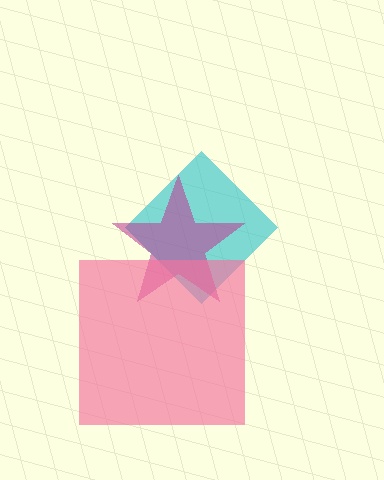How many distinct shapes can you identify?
There are 3 distinct shapes: a cyan diamond, a magenta star, a pink square.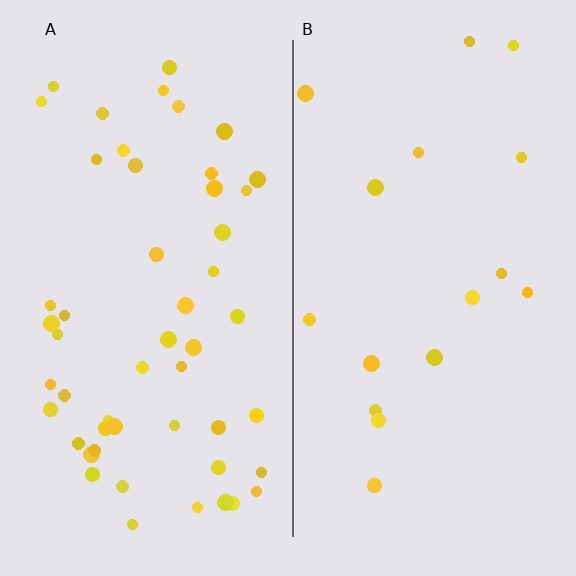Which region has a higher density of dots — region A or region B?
A (the left).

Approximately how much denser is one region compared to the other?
Approximately 3.1× — region A over region B.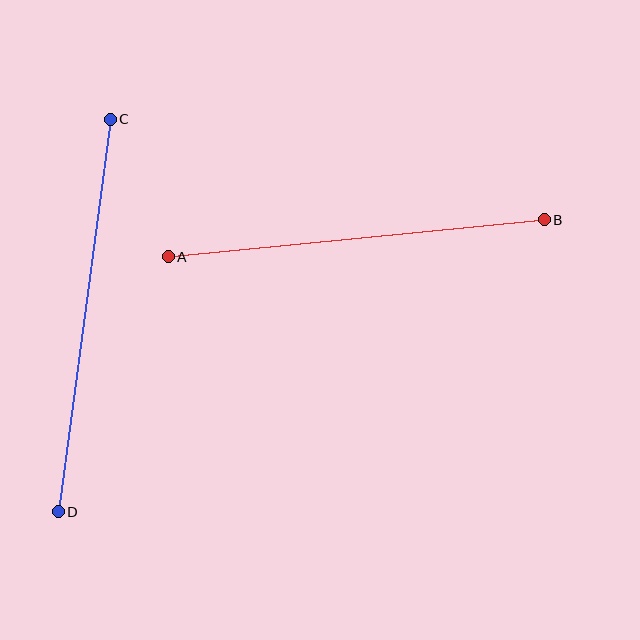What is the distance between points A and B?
The distance is approximately 378 pixels.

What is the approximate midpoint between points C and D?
The midpoint is at approximately (84, 316) pixels.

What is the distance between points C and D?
The distance is approximately 396 pixels.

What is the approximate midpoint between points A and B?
The midpoint is at approximately (356, 238) pixels.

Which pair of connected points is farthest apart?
Points C and D are farthest apart.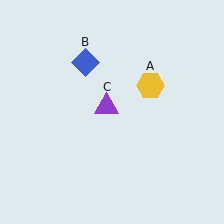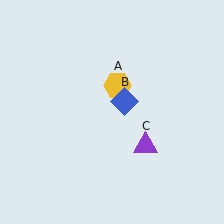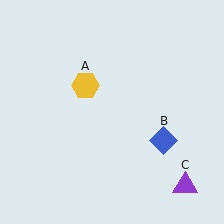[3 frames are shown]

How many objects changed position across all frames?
3 objects changed position: yellow hexagon (object A), blue diamond (object B), purple triangle (object C).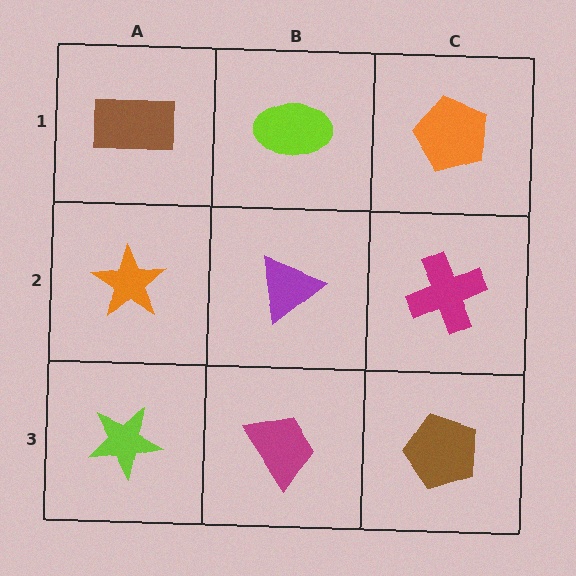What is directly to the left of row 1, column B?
A brown rectangle.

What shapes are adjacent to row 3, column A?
An orange star (row 2, column A), a magenta trapezoid (row 3, column B).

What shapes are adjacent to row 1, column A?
An orange star (row 2, column A), a lime ellipse (row 1, column B).